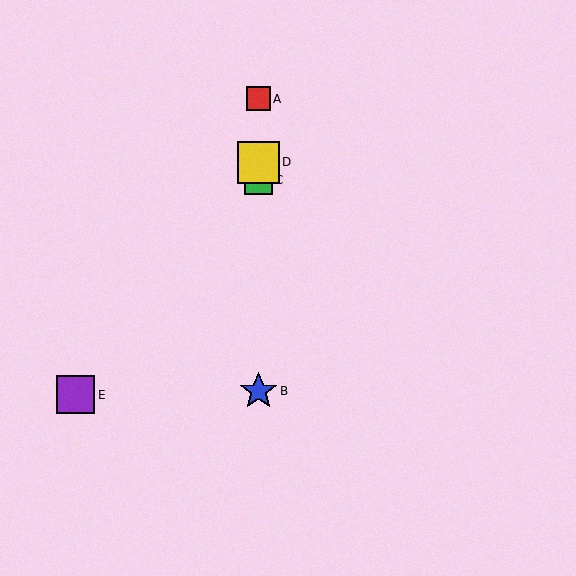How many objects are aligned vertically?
4 objects (A, B, C, D) are aligned vertically.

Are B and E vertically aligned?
No, B is at x≈258 and E is at x≈76.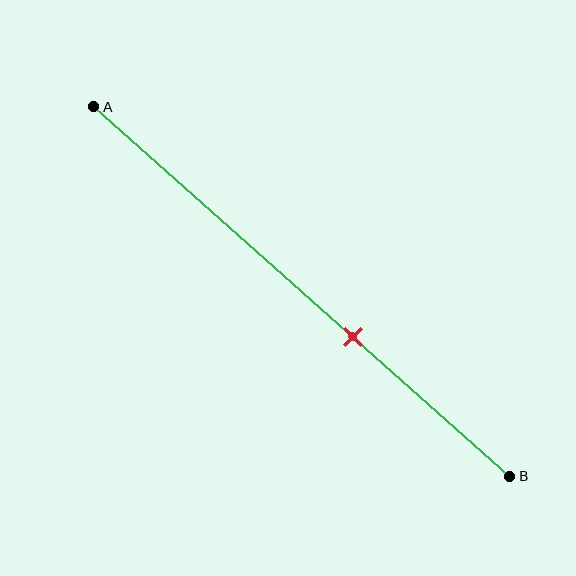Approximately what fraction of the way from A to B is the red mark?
The red mark is approximately 60% of the way from A to B.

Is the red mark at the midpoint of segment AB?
No, the mark is at about 60% from A, not at the 50% midpoint.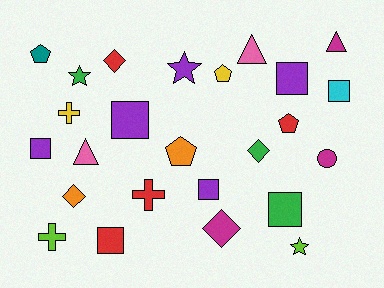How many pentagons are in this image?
There are 4 pentagons.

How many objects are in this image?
There are 25 objects.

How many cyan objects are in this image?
There is 1 cyan object.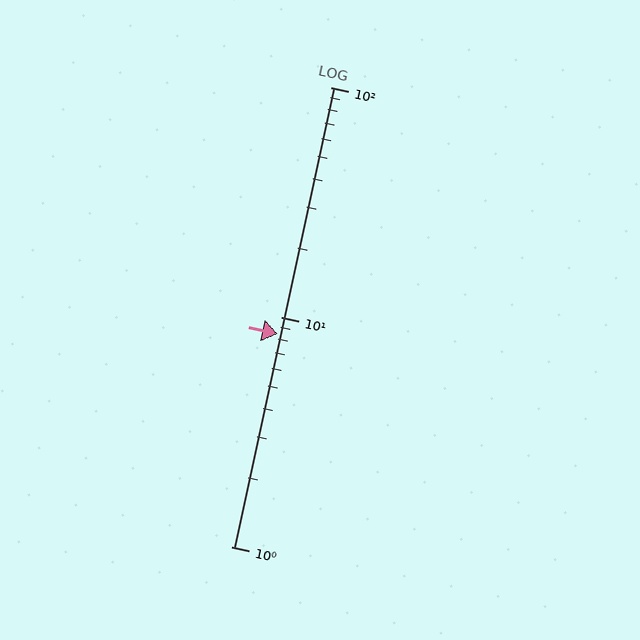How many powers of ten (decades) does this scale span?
The scale spans 2 decades, from 1 to 100.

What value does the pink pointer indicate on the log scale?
The pointer indicates approximately 8.4.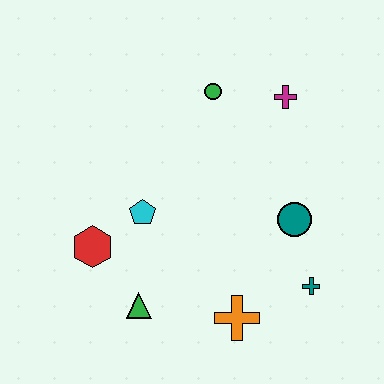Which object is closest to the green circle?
The magenta cross is closest to the green circle.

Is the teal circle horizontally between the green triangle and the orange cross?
No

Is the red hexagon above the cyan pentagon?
No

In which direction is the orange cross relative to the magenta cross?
The orange cross is below the magenta cross.